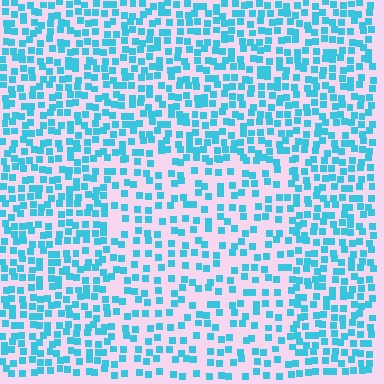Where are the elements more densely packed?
The elements are more densely packed outside the rectangle boundary.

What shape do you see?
I see a rectangle.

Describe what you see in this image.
The image contains small cyan elements arranged at two different densities. A rectangle-shaped region is visible where the elements are less densely packed than the surrounding area.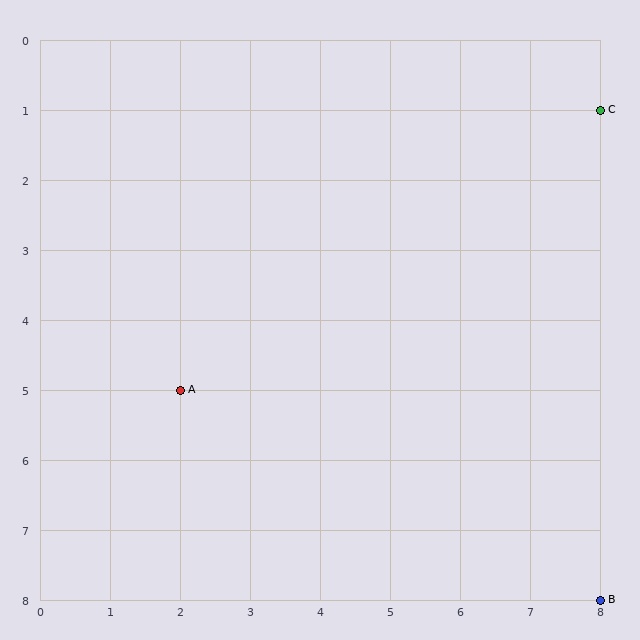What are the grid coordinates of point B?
Point B is at grid coordinates (8, 8).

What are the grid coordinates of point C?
Point C is at grid coordinates (8, 1).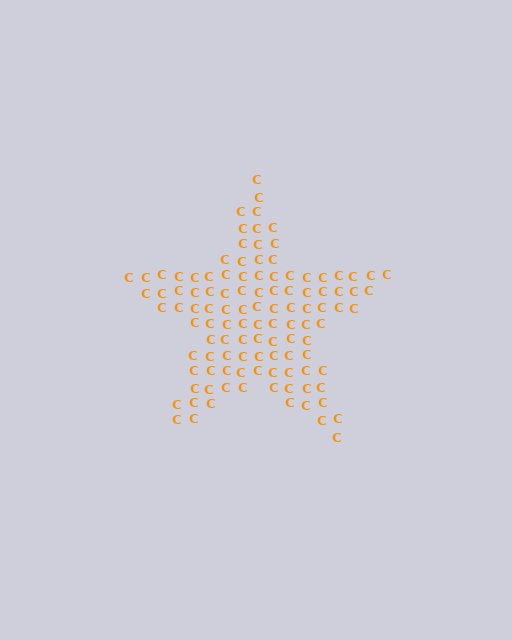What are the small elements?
The small elements are letter C's.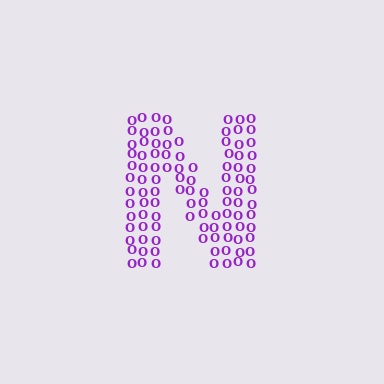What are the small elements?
The small elements are letter O's.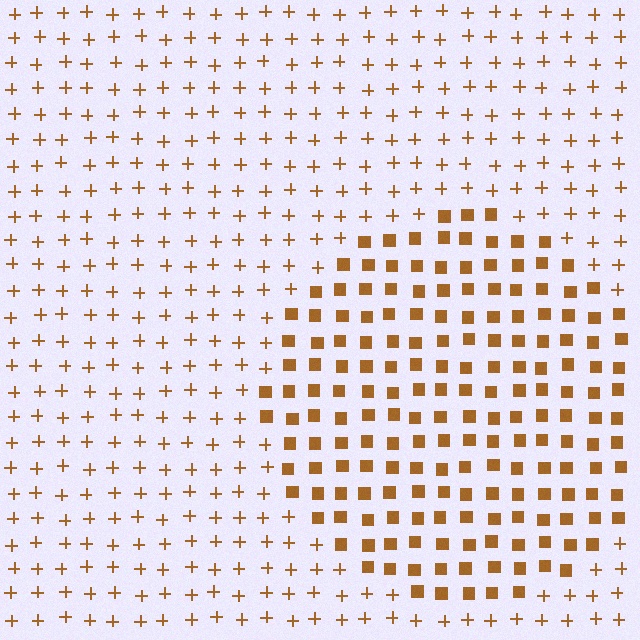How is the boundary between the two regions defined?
The boundary is defined by a change in element shape: squares inside vs. plus signs outside. All elements share the same color and spacing.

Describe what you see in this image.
The image is filled with small brown elements arranged in a uniform grid. A circle-shaped region contains squares, while the surrounding area contains plus signs. The boundary is defined purely by the change in element shape.